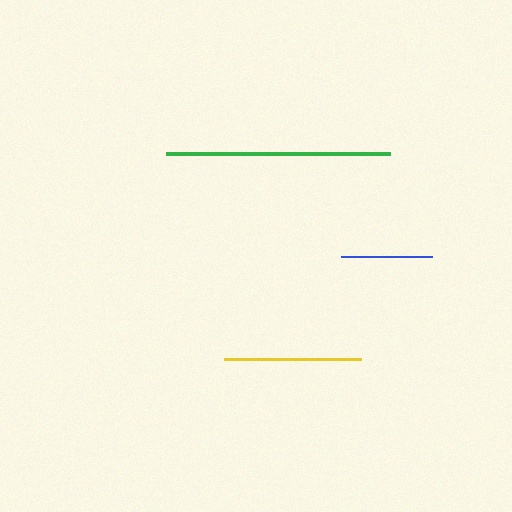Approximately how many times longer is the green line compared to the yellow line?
The green line is approximately 1.6 times the length of the yellow line.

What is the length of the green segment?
The green segment is approximately 224 pixels long.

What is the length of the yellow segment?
The yellow segment is approximately 137 pixels long.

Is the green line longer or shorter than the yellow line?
The green line is longer than the yellow line.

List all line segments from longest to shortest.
From longest to shortest: green, yellow, blue.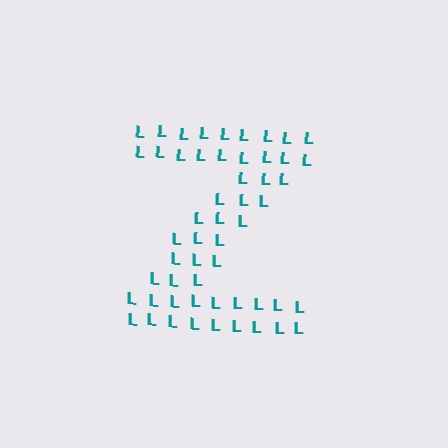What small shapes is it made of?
It is made of small letter L's.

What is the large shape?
The large shape is the letter Z.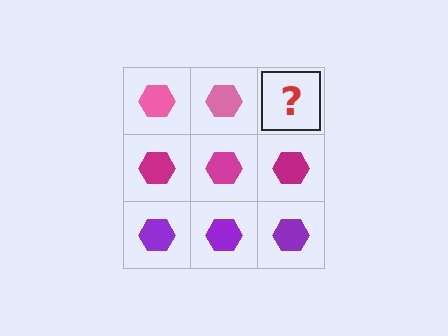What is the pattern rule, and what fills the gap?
The rule is that each row has a consistent color. The gap should be filled with a pink hexagon.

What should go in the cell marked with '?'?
The missing cell should contain a pink hexagon.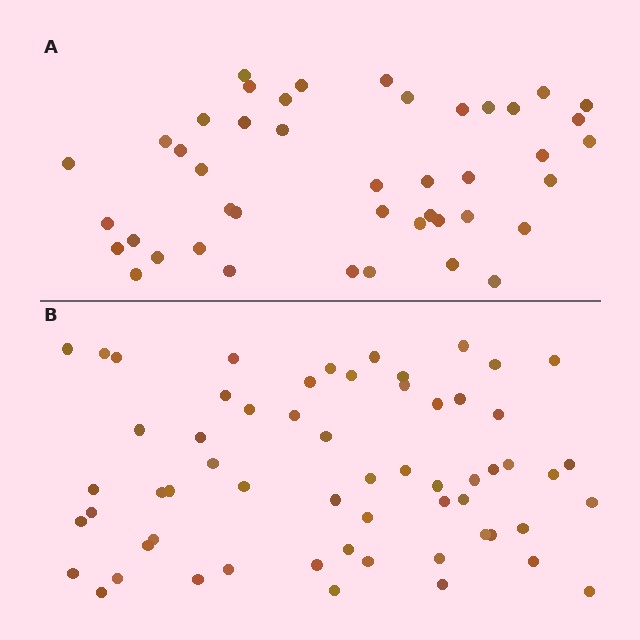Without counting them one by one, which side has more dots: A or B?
Region B (the bottom region) has more dots.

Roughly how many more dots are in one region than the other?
Region B has approximately 15 more dots than region A.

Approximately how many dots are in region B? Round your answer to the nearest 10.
About 60 dots.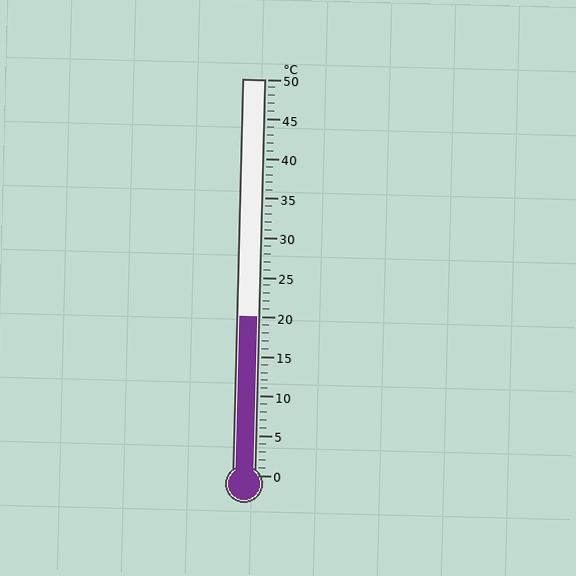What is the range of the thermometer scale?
The thermometer scale ranges from 0°C to 50°C.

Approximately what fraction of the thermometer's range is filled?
The thermometer is filled to approximately 40% of its range.